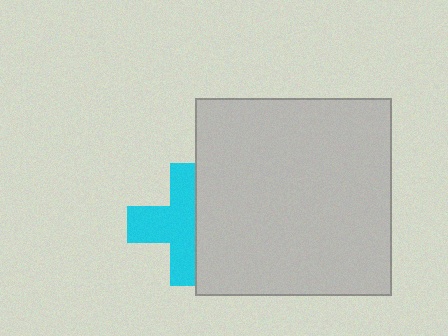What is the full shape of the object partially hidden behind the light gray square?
The partially hidden object is a cyan cross.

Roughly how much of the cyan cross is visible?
About half of it is visible (roughly 60%).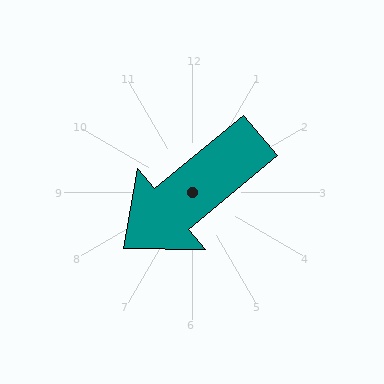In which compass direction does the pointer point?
Southwest.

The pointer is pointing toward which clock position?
Roughly 8 o'clock.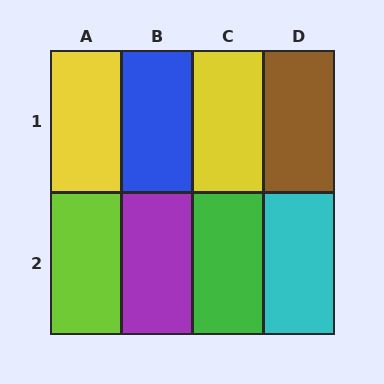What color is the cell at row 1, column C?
Yellow.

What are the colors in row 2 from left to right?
Lime, purple, green, cyan.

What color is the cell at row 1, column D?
Brown.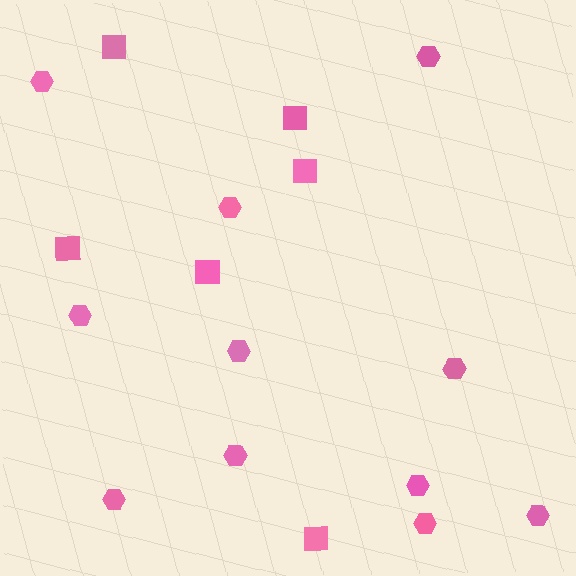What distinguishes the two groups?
There are 2 groups: one group of hexagons (11) and one group of squares (6).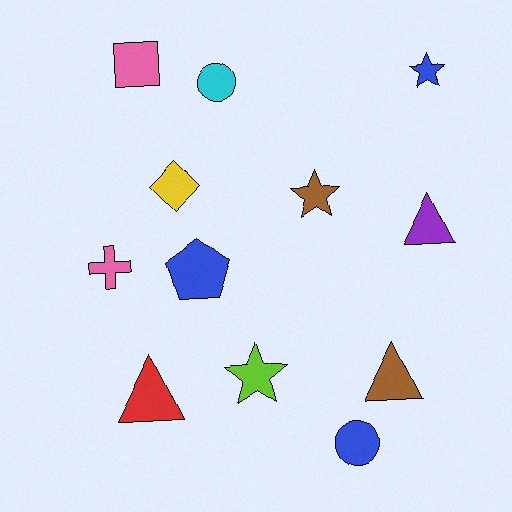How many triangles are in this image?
There are 3 triangles.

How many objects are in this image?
There are 12 objects.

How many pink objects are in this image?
There are 2 pink objects.